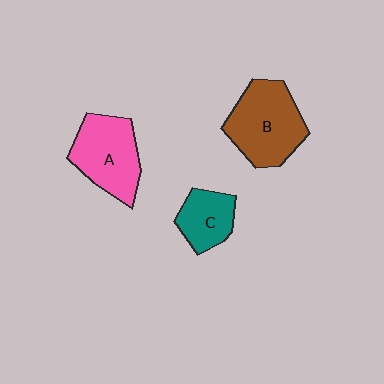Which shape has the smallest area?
Shape C (teal).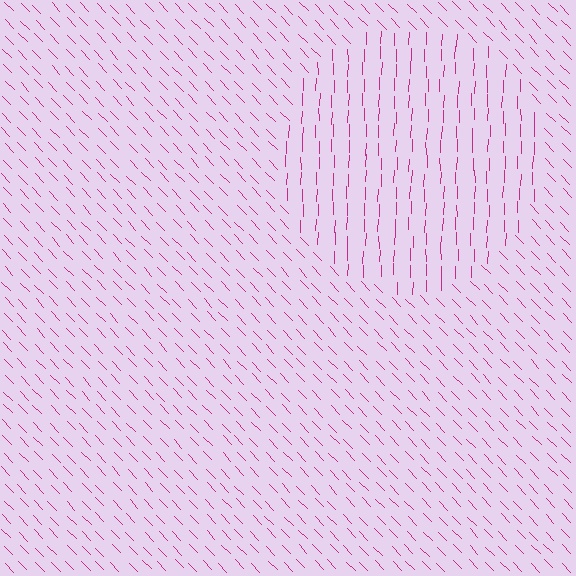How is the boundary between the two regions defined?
The boundary is defined purely by a change in line orientation (approximately 45 degrees difference). All lines are the same color and thickness.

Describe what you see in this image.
The image is filled with small magenta line segments. A circle region in the image has lines oriented differently from the surrounding lines, creating a visible texture boundary.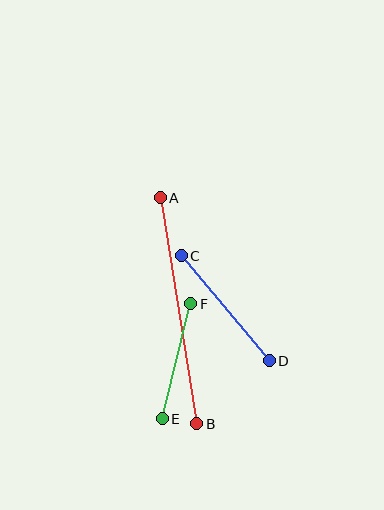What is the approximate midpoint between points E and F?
The midpoint is at approximately (176, 361) pixels.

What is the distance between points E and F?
The distance is approximately 119 pixels.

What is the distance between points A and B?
The distance is approximately 229 pixels.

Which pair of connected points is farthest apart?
Points A and B are farthest apart.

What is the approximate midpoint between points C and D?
The midpoint is at approximately (225, 308) pixels.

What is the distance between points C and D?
The distance is approximately 137 pixels.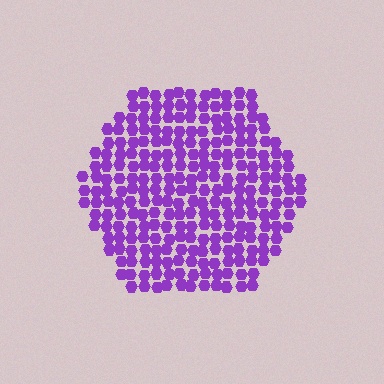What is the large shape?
The large shape is a hexagon.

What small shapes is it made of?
It is made of small hexagons.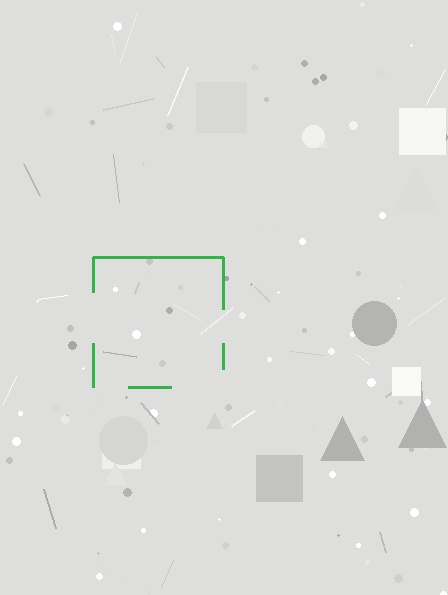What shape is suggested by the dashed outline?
The dashed outline suggests a square.